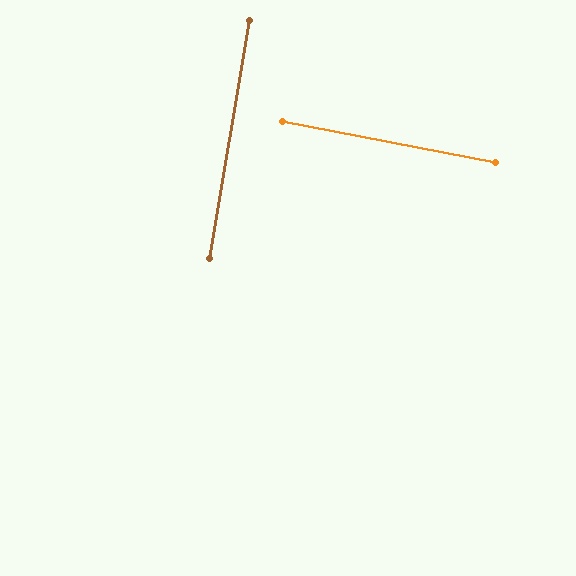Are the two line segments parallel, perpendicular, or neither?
Perpendicular — they meet at approximately 89°.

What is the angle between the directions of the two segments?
Approximately 89 degrees.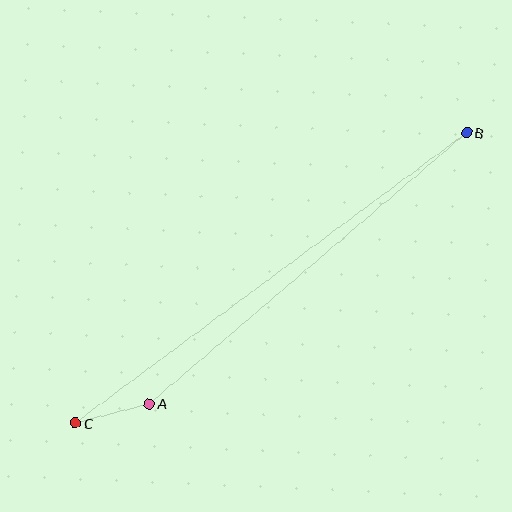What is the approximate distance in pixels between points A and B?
The distance between A and B is approximately 417 pixels.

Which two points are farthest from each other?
Points B and C are farthest from each other.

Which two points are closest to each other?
Points A and C are closest to each other.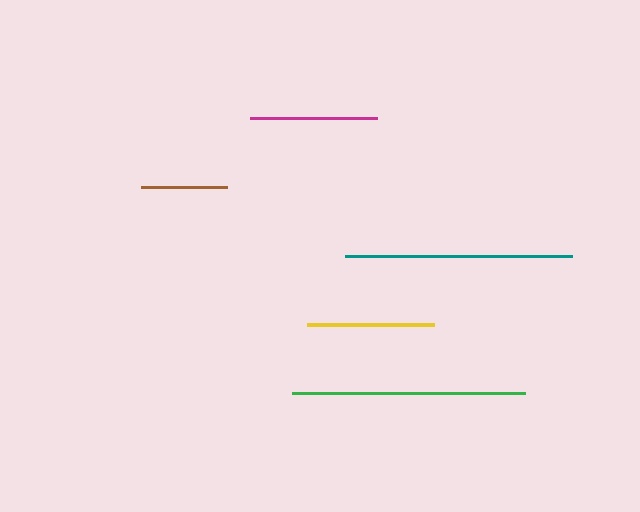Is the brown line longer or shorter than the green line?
The green line is longer than the brown line.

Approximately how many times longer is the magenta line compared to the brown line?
The magenta line is approximately 1.5 times the length of the brown line.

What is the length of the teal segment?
The teal segment is approximately 227 pixels long.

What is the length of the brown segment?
The brown segment is approximately 87 pixels long.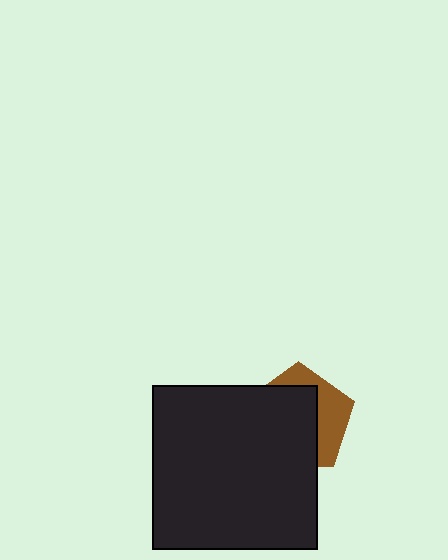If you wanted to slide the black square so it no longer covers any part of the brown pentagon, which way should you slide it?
Slide it toward the lower-left — that is the most direct way to separate the two shapes.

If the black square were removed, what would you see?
You would see the complete brown pentagon.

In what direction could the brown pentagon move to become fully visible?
The brown pentagon could move toward the upper-right. That would shift it out from behind the black square entirely.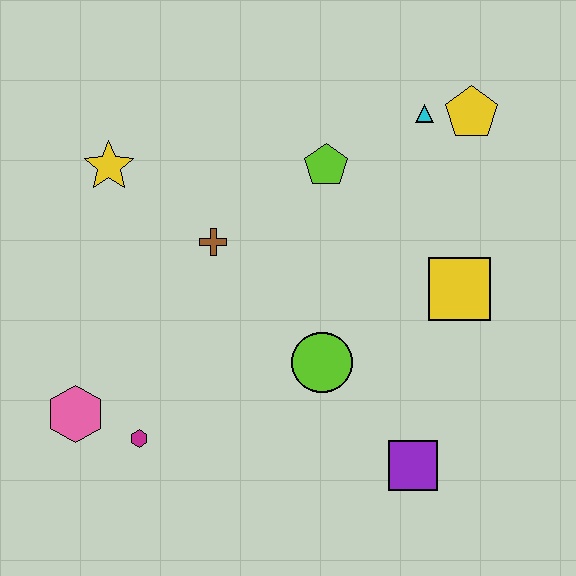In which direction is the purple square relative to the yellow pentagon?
The purple square is below the yellow pentagon.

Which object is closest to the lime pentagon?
The cyan triangle is closest to the lime pentagon.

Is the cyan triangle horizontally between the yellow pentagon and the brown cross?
Yes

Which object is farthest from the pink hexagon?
The yellow pentagon is farthest from the pink hexagon.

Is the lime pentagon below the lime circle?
No